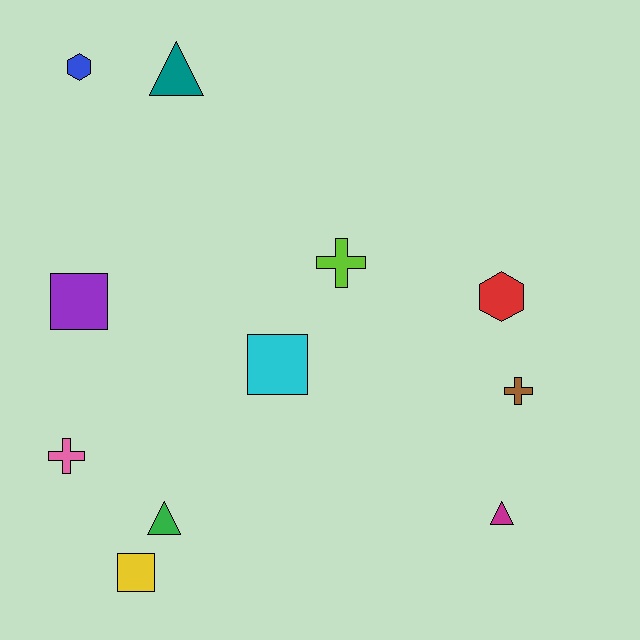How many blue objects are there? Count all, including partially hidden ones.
There is 1 blue object.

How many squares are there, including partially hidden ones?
There are 3 squares.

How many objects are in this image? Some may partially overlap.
There are 11 objects.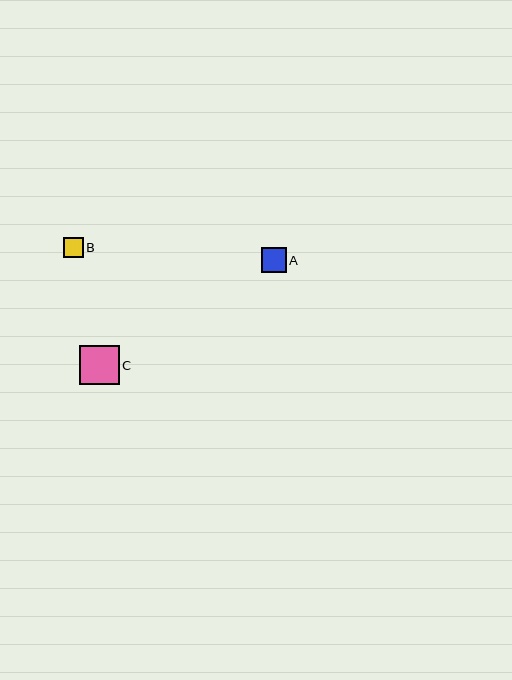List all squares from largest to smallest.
From largest to smallest: C, A, B.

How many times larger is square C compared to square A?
Square C is approximately 1.6 times the size of square A.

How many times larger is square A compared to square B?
Square A is approximately 1.2 times the size of square B.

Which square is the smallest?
Square B is the smallest with a size of approximately 20 pixels.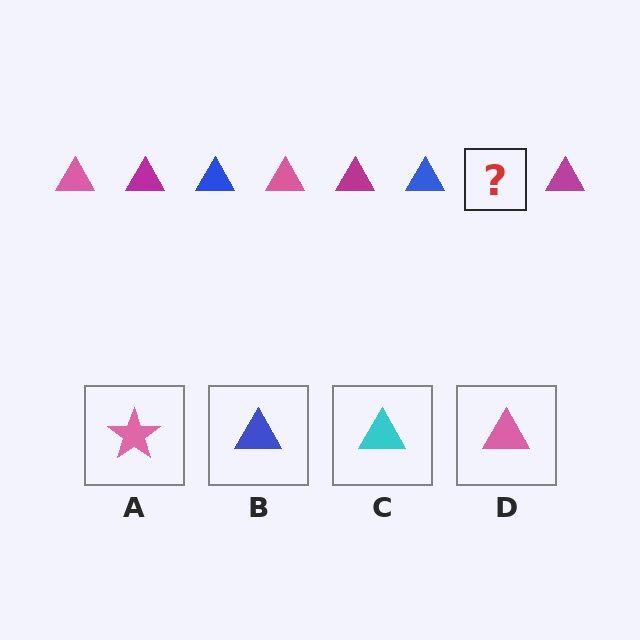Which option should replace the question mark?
Option D.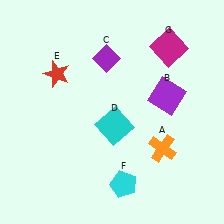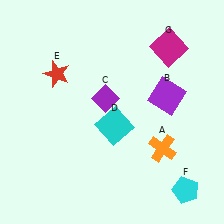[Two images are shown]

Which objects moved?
The objects that moved are: the purple diamond (C), the cyan pentagon (F).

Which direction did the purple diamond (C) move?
The purple diamond (C) moved down.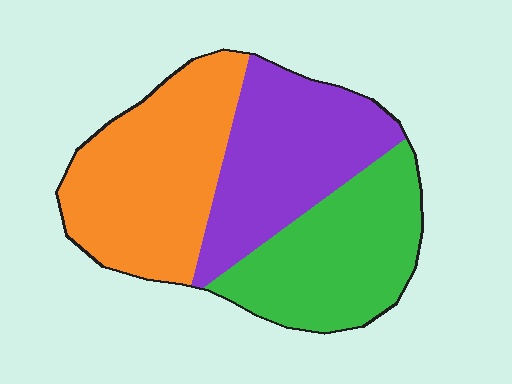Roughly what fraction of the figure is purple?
Purple covers 32% of the figure.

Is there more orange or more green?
Orange.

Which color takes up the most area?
Orange, at roughly 35%.